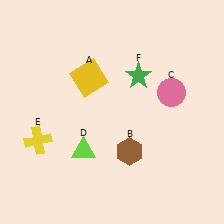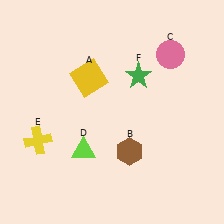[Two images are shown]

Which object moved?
The pink circle (C) moved up.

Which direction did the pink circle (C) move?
The pink circle (C) moved up.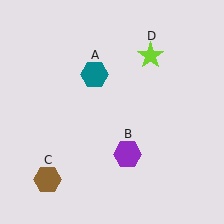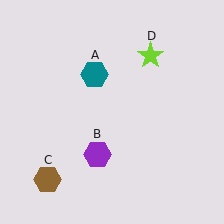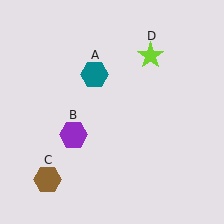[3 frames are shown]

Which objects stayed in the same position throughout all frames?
Teal hexagon (object A) and brown hexagon (object C) and lime star (object D) remained stationary.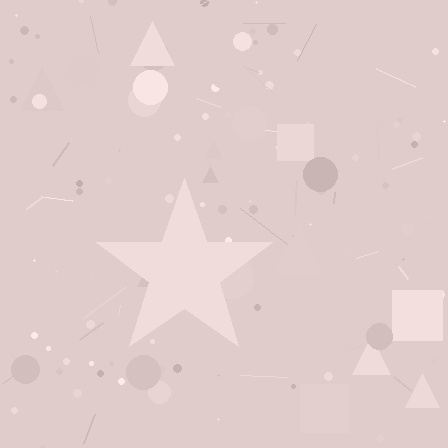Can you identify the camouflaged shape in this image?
The camouflaged shape is a star.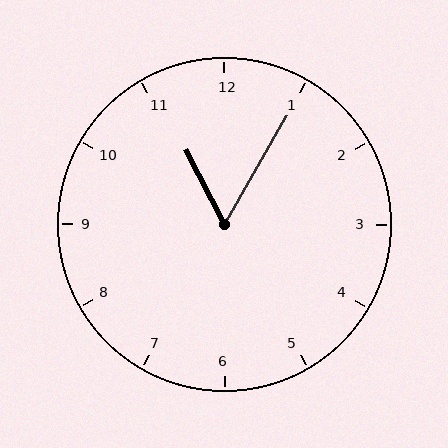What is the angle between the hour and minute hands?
Approximately 58 degrees.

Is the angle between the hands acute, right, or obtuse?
It is acute.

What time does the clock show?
11:05.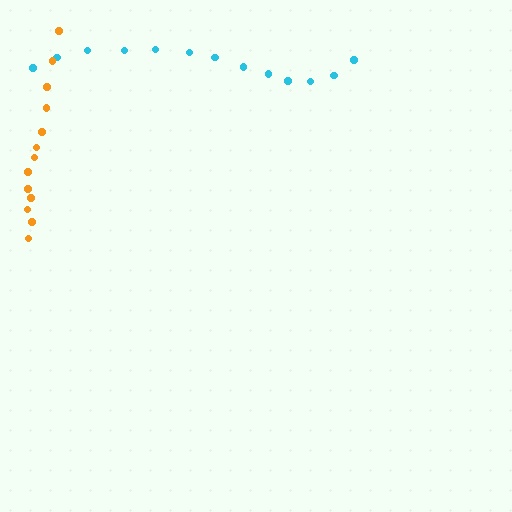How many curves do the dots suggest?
There are 2 distinct paths.